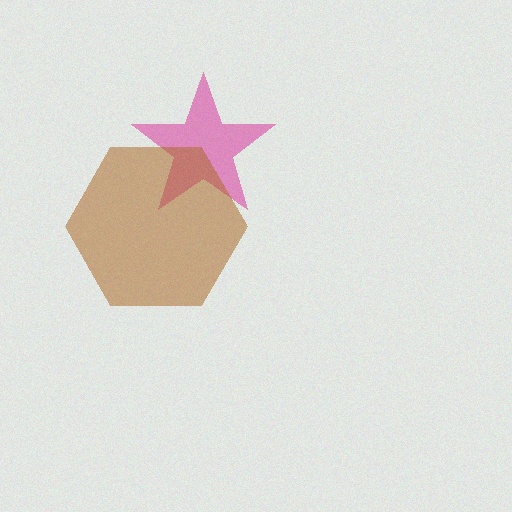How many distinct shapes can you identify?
There are 2 distinct shapes: a pink star, a brown hexagon.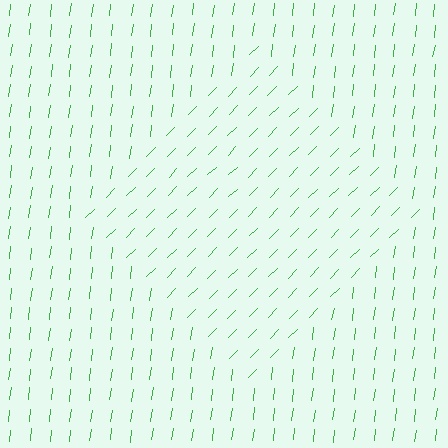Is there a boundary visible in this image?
Yes, there is a texture boundary formed by a change in line orientation.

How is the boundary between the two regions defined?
The boundary is defined purely by a change in line orientation (approximately 37 degrees difference). All lines are the same color and thickness.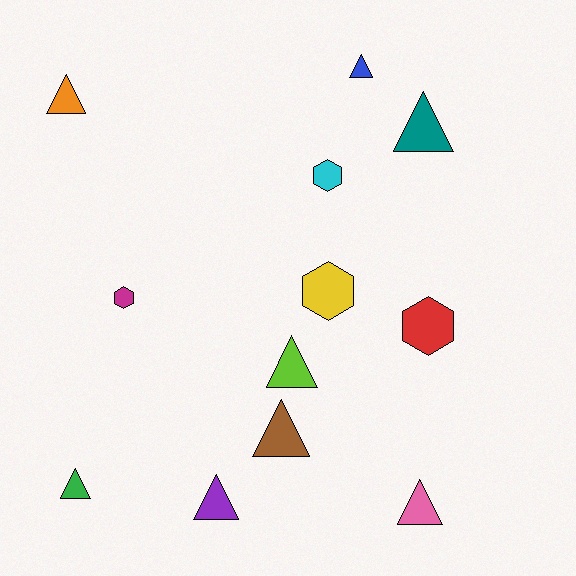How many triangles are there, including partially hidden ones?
There are 8 triangles.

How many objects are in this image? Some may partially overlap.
There are 12 objects.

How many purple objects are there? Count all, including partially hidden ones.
There is 1 purple object.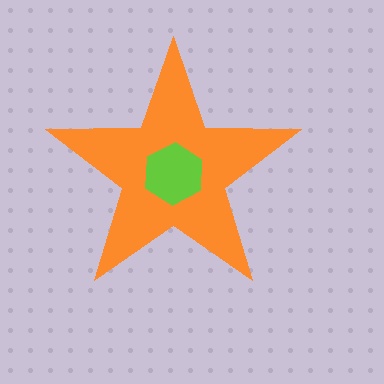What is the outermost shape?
The orange star.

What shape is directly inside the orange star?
The lime hexagon.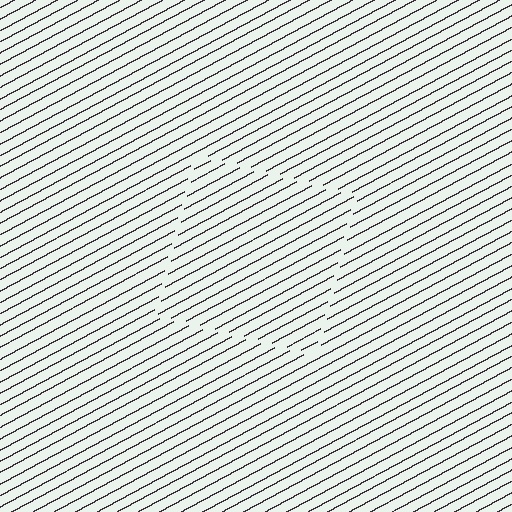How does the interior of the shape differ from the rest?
The interior of the shape contains the same grating, shifted by half a period — the contour is defined by the phase discontinuity where line-ends from the inner and outer gratings abut.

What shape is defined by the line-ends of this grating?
An illusory square. The interior of the shape contains the same grating, shifted by half a period — the contour is defined by the phase discontinuity where line-ends from the inner and outer gratings abut.